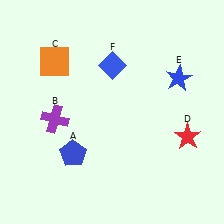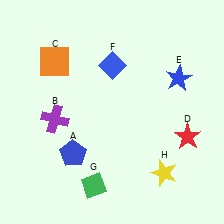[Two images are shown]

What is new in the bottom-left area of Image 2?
A green diamond (G) was added in the bottom-left area of Image 2.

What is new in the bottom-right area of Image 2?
A yellow star (H) was added in the bottom-right area of Image 2.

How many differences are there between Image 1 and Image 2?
There are 2 differences between the two images.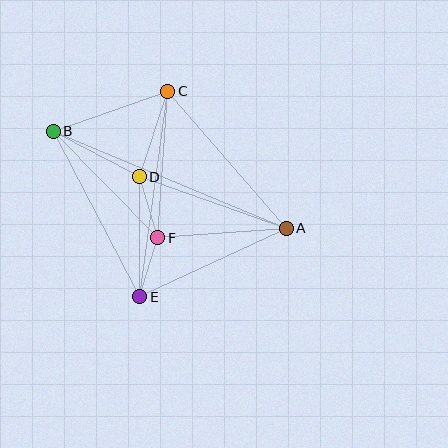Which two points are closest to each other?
Points E and F are closest to each other.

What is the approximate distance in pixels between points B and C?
The distance between B and C is approximately 121 pixels.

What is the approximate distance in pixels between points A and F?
The distance between A and F is approximately 129 pixels.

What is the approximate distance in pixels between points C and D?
The distance between C and D is approximately 90 pixels.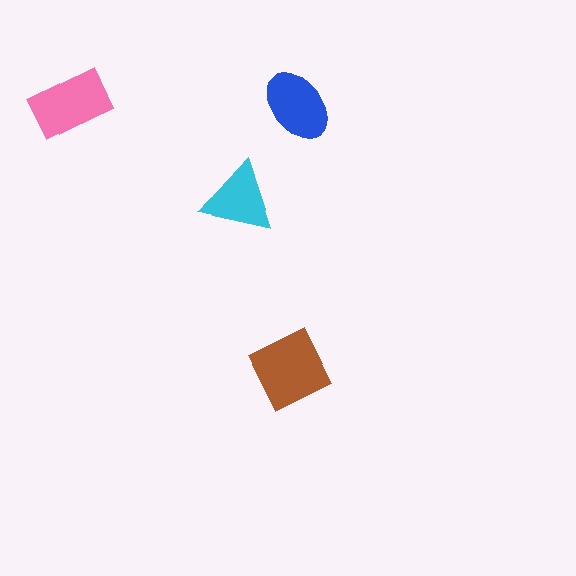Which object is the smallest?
The cyan triangle.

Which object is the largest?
The brown square.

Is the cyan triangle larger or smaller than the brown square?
Smaller.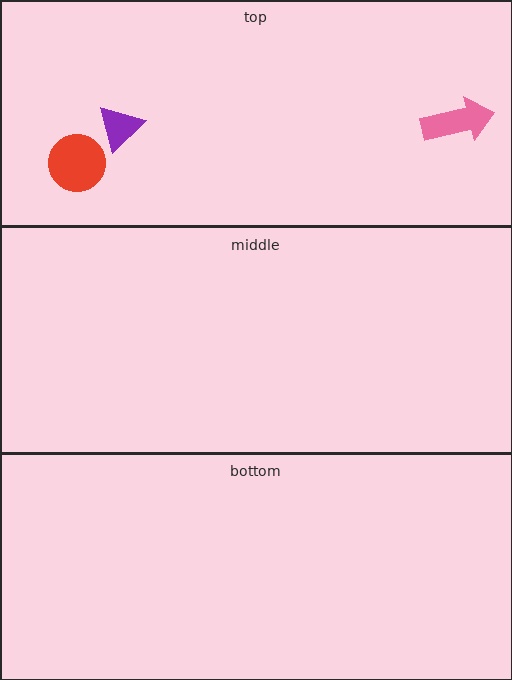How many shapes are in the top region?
3.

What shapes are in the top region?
The purple triangle, the pink arrow, the red circle.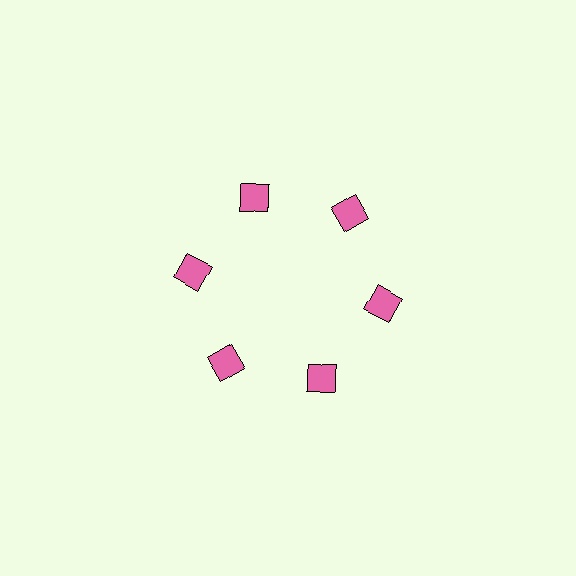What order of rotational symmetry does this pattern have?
This pattern has 6-fold rotational symmetry.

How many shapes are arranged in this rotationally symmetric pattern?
There are 6 shapes, arranged in 6 groups of 1.